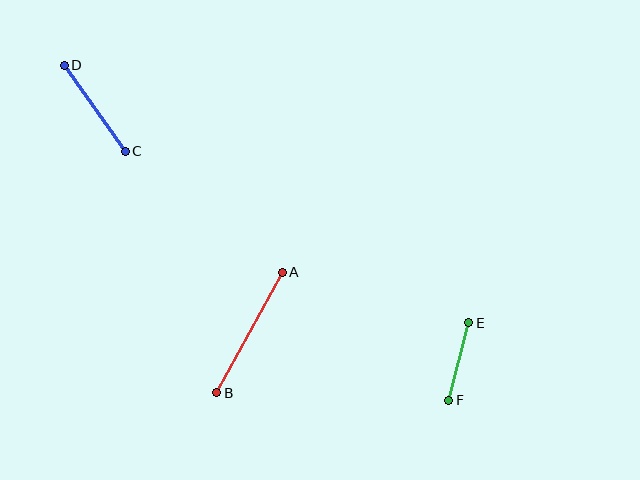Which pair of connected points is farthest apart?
Points A and B are farthest apart.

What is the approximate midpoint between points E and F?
The midpoint is at approximately (459, 362) pixels.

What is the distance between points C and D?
The distance is approximately 105 pixels.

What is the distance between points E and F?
The distance is approximately 80 pixels.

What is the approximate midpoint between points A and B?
The midpoint is at approximately (250, 333) pixels.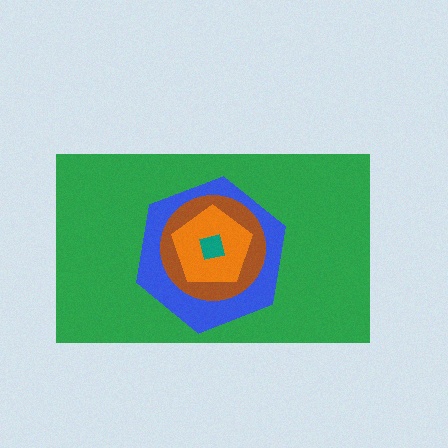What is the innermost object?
The teal square.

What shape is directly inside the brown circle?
The orange pentagon.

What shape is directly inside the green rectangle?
The blue hexagon.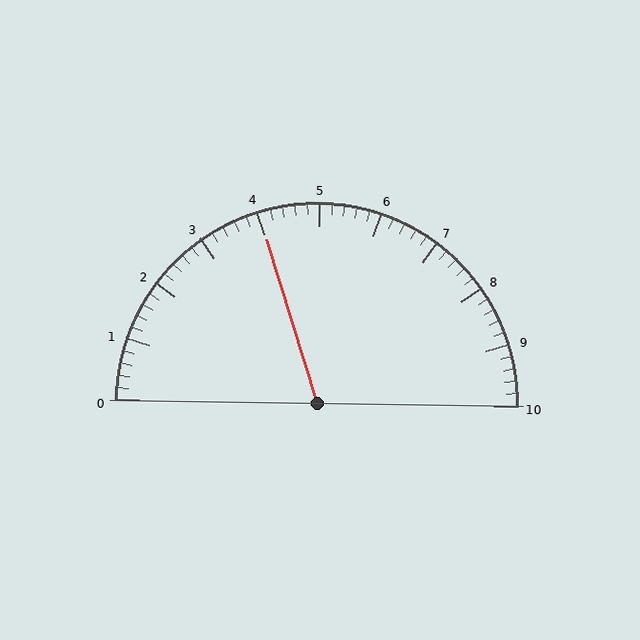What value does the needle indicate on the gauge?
The needle indicates approximately 4.0.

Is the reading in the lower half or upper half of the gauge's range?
The reading is in the lower half of the range (0 to 10).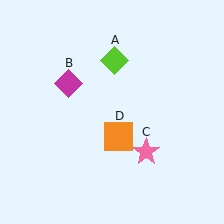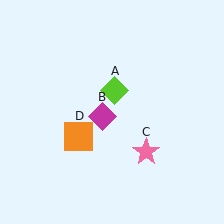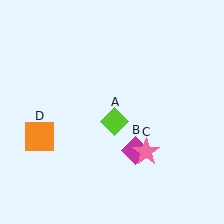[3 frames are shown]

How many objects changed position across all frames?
3 objects changed position: lime diamond (object A), magenta diamond (object B), orange square (object D).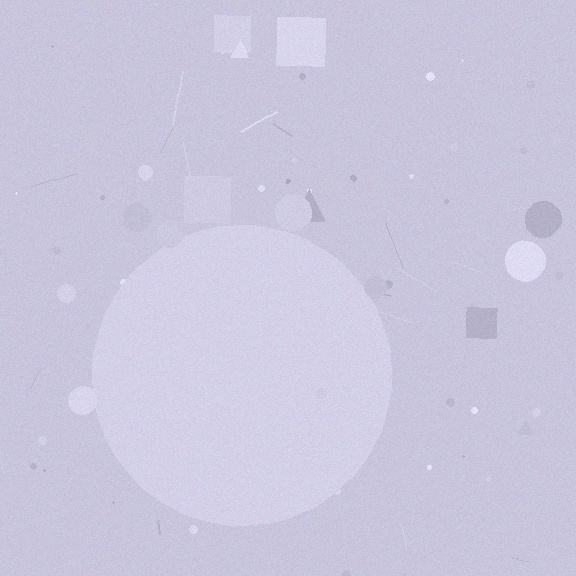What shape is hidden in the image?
A circle is hidden in the image.